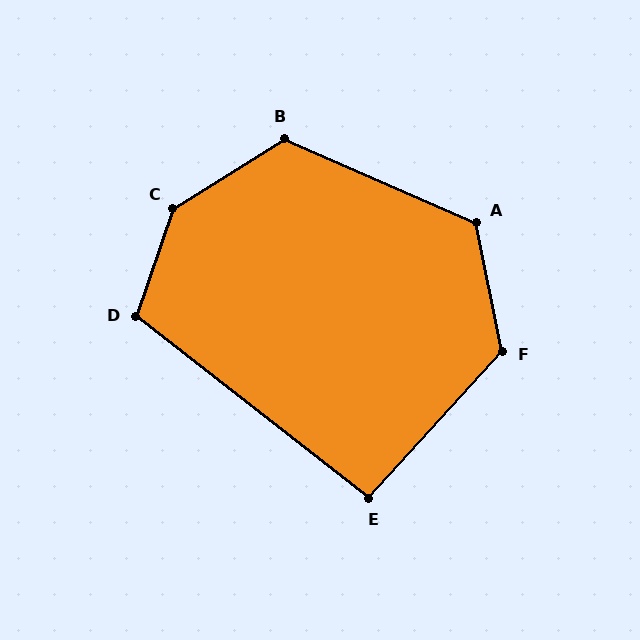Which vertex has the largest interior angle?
C, at approximately 141 degrees.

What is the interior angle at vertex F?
Approximately 127 degrees (obtuse).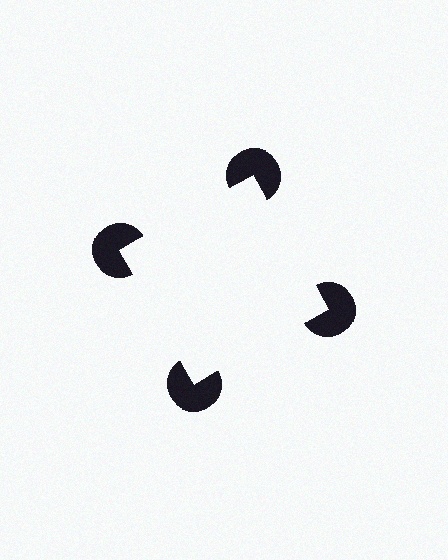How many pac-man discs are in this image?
There are 4 — one at each vertex of the illusory square.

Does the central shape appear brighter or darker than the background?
It typically appears slightly brighter than the background, even though no actual brightness change is drawn.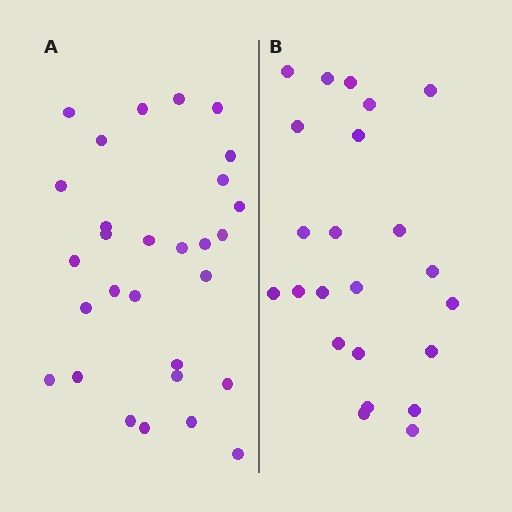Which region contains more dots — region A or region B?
Region A (the left region) has more dots.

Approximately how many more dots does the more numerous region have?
Region A has about 6 more dots than region B.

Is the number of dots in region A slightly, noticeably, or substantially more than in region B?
Region A has noticeably more, but not dramatically so. The ratio is roughly 1.3 to 1.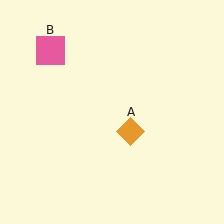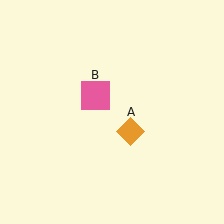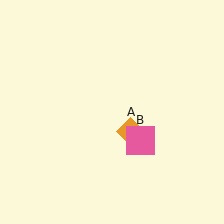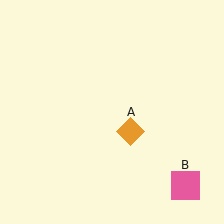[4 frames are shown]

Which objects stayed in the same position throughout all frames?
Orange diamond (object A) remained stationary.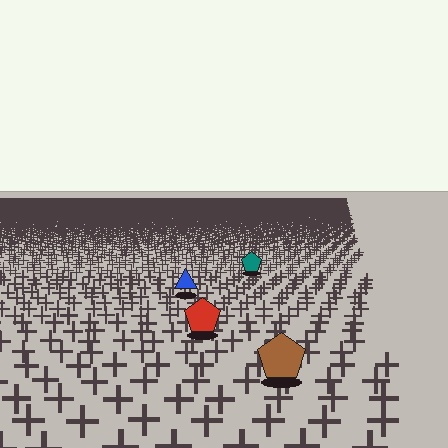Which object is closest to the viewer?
The brown pentagon is closest. The texture marks near it are larger and more spread out.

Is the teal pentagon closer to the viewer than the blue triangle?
No. The blue triangle is closer — you can tell from the texture gradient: the ground texture is coarser near it.